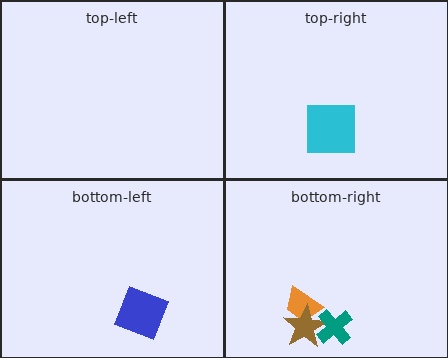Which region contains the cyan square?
The top-right region.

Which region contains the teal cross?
The bottom-right region.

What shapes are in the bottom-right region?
The orange trapezoid, the brown star, the teal cross.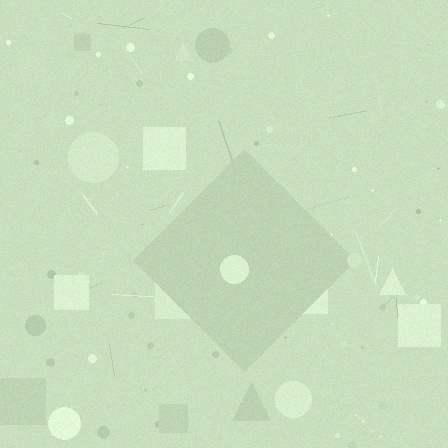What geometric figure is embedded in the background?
A diamond is embedded in the background.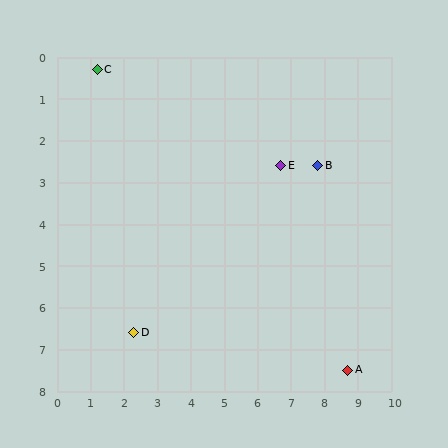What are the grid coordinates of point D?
Point D is at approximately (2.3, 6.6).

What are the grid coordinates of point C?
Point C is at approximately (1.2, 0.3).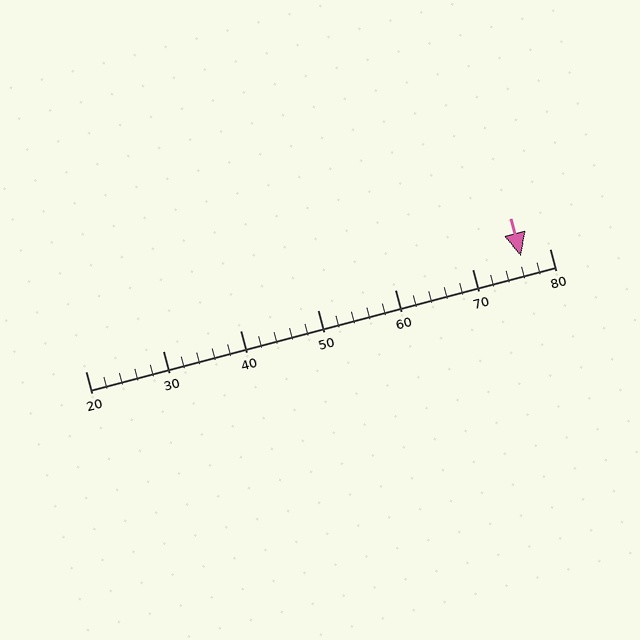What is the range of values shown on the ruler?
The ruler shows values from 20 to 80.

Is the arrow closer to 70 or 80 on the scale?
The arrow is closer to 80.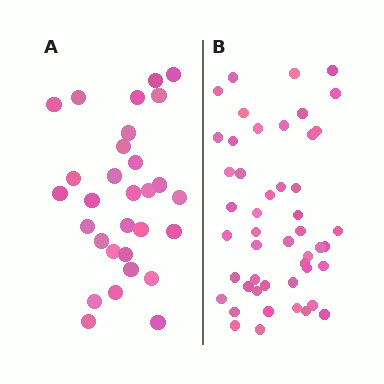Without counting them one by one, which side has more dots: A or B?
Region B (the right region) has more dots.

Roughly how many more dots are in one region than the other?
Region B has approximately 20 more dots than region A.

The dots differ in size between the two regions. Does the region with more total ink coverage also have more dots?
No. Region A has more total ink coverage because its dots are larger, but region B actually contains more individual dots. Total area can be misleading — the number of items is what matters here.